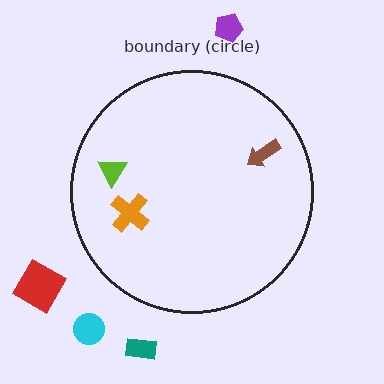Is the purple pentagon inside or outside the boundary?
Outside.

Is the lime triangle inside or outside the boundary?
Inside.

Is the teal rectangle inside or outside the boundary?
Outside.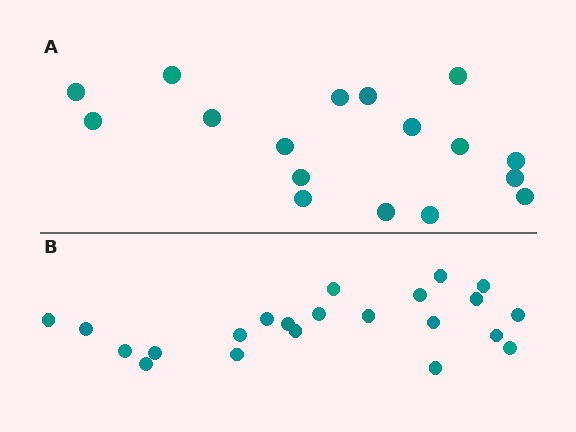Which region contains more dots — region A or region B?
Region B (the bottom region) has more dots.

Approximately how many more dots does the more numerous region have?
Region B has about 5 more dots than region A.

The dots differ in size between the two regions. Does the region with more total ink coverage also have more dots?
No. Region A has more total ink coverage because its dots are larger, but region B actually contains more individual dots. Total area can be misleading — the number of items is what matters here.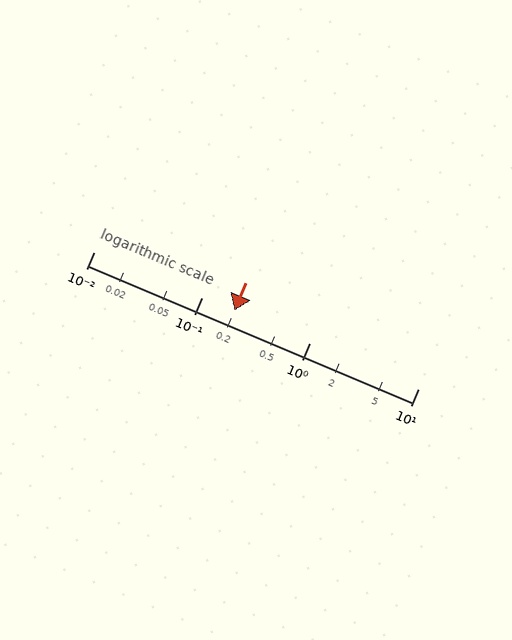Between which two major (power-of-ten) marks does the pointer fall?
The pointer is between 0.1 and 1.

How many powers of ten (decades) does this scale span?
The scale spans 3 decades, from 0.01 to 10.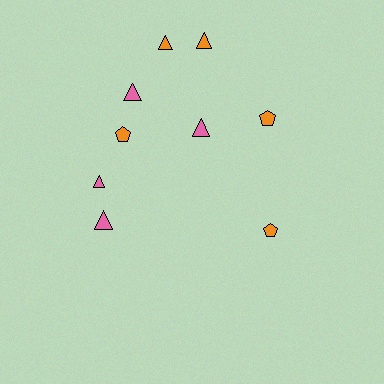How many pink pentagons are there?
There are no pink pentagons.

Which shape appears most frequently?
Triangle, with 6 objects.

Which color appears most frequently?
Orange, with 5 objects.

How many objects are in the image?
There are 9 objects.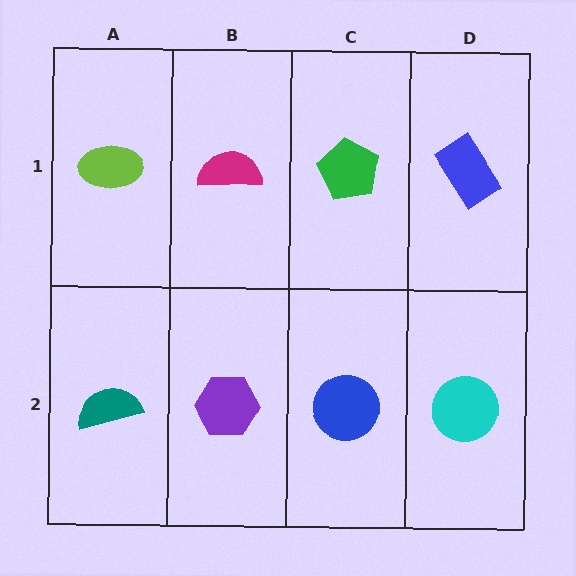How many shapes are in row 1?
4 shapes.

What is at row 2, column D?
A cyan circle.